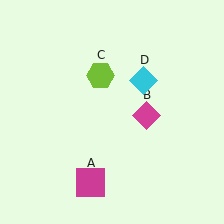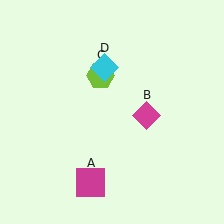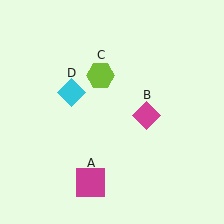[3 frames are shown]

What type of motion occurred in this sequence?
The cyan diamond (object D) rotated counterclockwise around the center of the scene.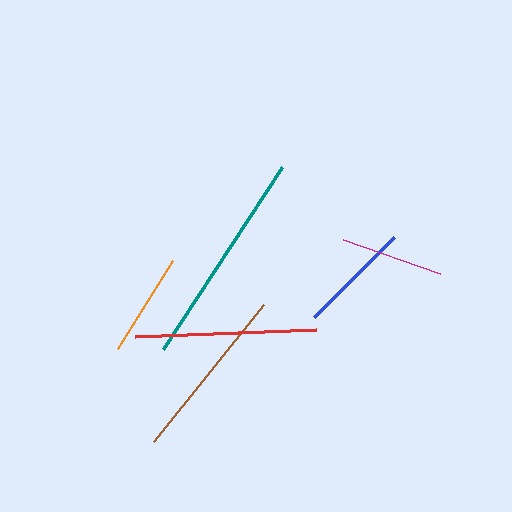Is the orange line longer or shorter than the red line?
The red line is longer than the orange line.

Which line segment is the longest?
The teal line is the longest at approximately 217 pixels.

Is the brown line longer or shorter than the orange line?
The brown line is longer than the orange line.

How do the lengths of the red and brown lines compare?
The red and brown lines are approximately the same length.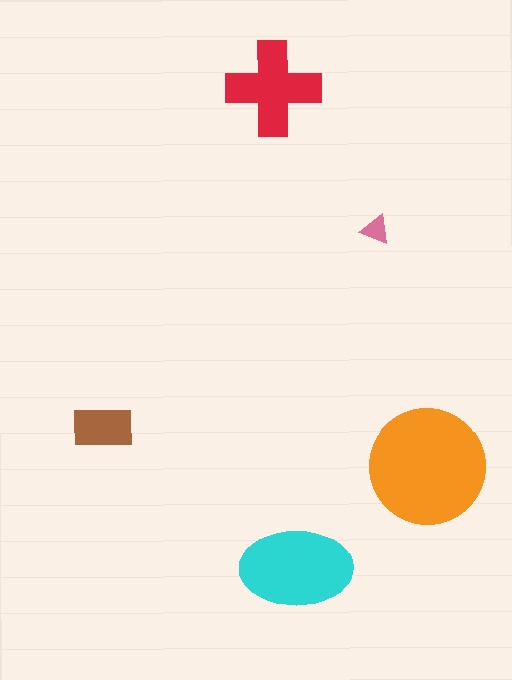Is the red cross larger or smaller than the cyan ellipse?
Smaller.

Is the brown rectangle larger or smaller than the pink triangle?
Larger.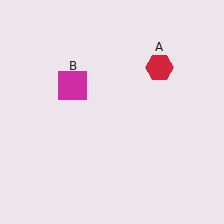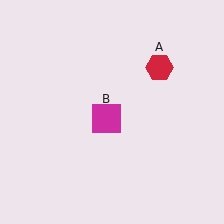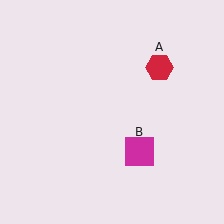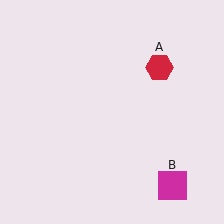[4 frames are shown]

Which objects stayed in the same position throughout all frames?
Red hexagon (object A) remained stationary.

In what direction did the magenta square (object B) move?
The magenta square (object B) moved down and to the right.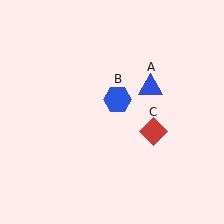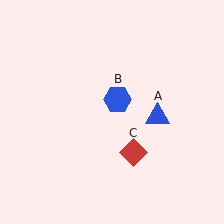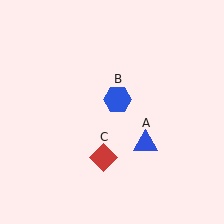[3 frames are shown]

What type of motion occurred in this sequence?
The blue triangle (object A), red diamond (object C) rotated clockwise around the center of the scene.